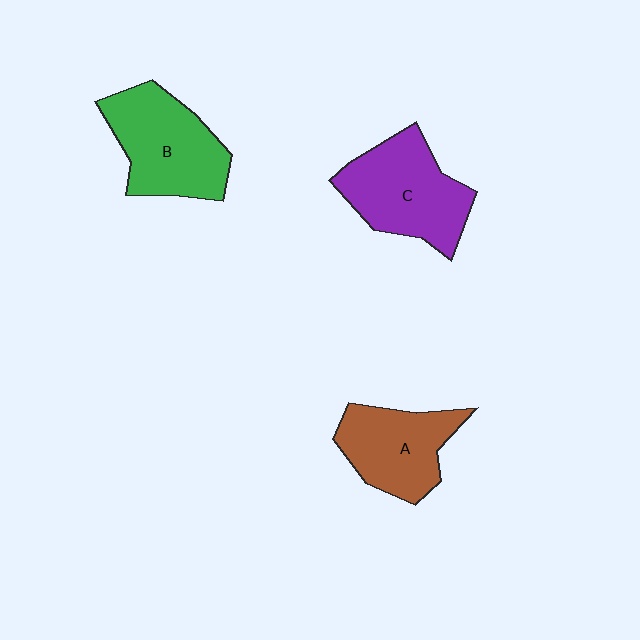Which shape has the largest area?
Shape C (purple).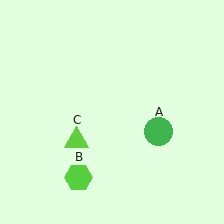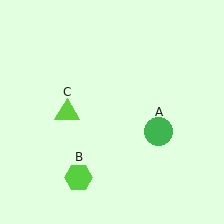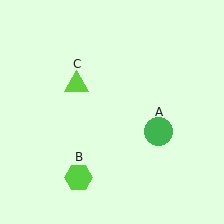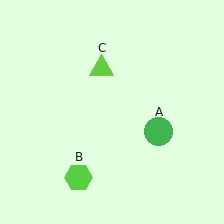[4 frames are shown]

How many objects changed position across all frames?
1 object changed position: lime triangle (object C).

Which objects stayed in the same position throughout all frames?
Green circle (object A) and lime hexagon (object B) remained stationary.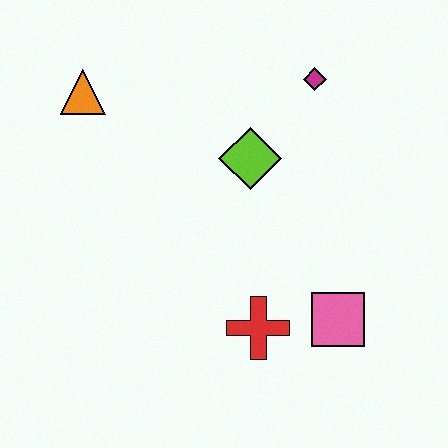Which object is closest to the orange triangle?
The lime diamond is closest to the orange triangle.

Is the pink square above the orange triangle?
No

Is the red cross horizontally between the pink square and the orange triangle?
Yes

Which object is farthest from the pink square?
The orange triangle is farthest from the pink square.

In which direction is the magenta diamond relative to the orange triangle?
The magenta diamond is to the right of the orange triangle.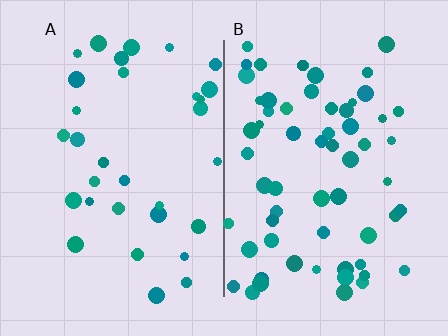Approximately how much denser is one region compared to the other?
Approximately 1.9× — region B over region A.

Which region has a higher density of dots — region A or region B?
B (the right).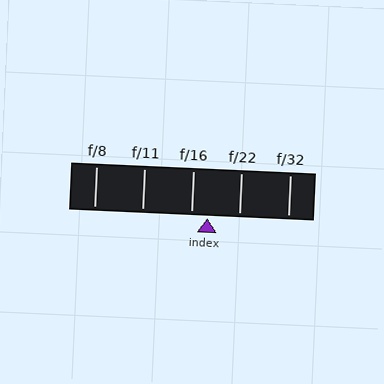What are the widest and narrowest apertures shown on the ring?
The widest aperture shown is f/8 and the narrowest is f/32.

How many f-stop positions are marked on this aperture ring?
There are 5 f-stop positions marked.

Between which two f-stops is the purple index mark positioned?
The index mark is between f/16 and f/22.